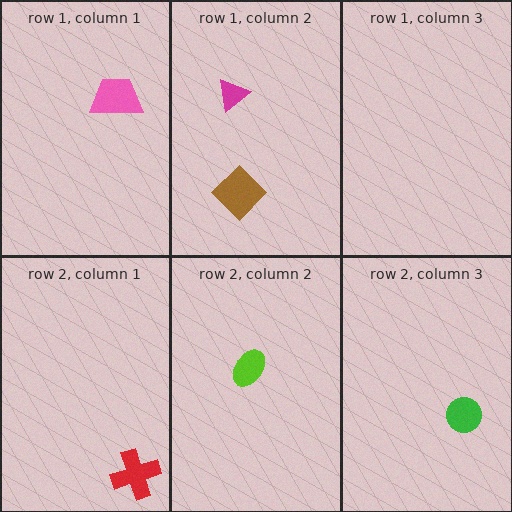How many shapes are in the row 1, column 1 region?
1.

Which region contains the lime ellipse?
The row 2, column 2 region.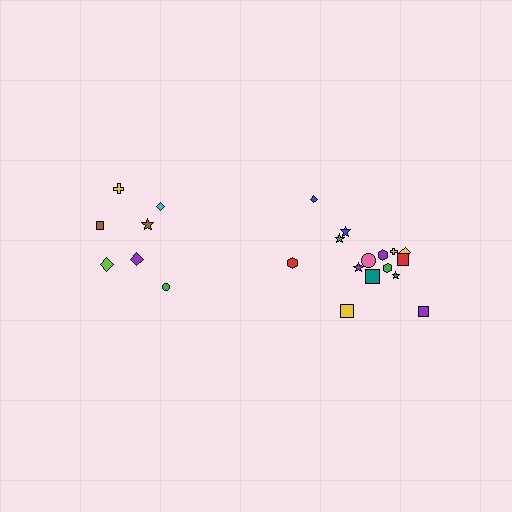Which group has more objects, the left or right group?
The right group.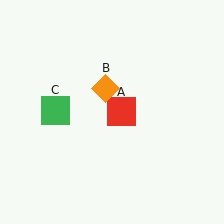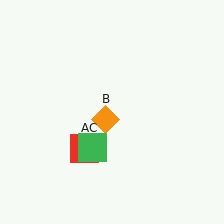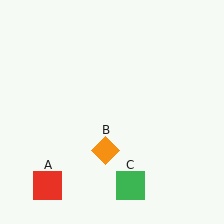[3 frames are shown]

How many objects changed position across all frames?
3 objects changed position: red square (object A), orange diamond (object B), green square (object C).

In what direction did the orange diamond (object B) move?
The orange diamond (object B) moved down.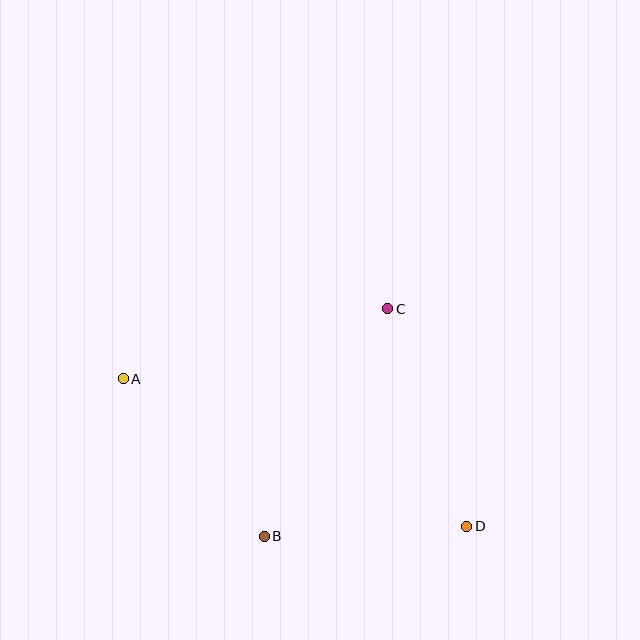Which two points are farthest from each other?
Points A and D are farthest from each other.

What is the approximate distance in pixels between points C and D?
The distance between C and D is approximately 231 pixels.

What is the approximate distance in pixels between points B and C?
The distance between B and C is approximately 259 pixels.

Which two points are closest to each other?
Points B and D are closest to each other.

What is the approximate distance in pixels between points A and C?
The distance between A and C is approximately 274 pixels.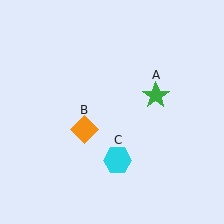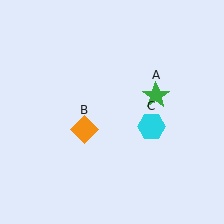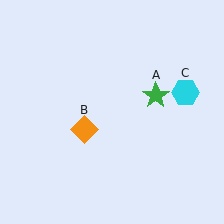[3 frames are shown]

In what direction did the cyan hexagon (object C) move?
The cyan hexagon (object C) moved up and to the right.